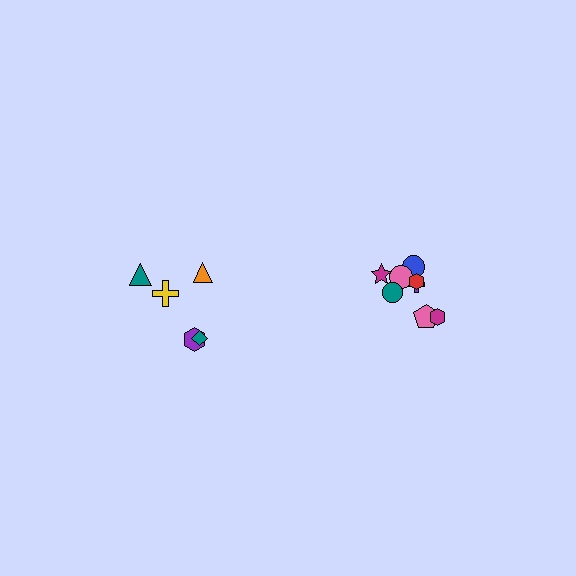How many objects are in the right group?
There are 8 objects.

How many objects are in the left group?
There are 5 objects.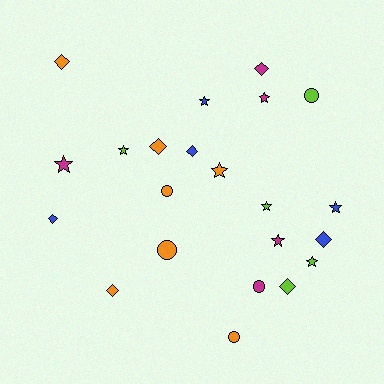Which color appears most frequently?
Orange, with 7 objects.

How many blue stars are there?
There are 2 blue stars.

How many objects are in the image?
There are 22 objects.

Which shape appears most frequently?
Star, with 9 objects.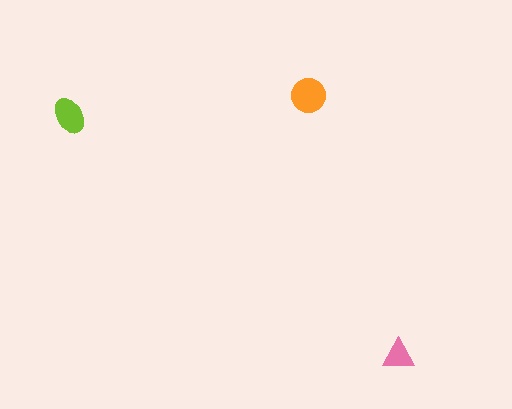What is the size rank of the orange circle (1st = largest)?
1st.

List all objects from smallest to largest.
The pink triangle, the lime ellipse, the orange circle.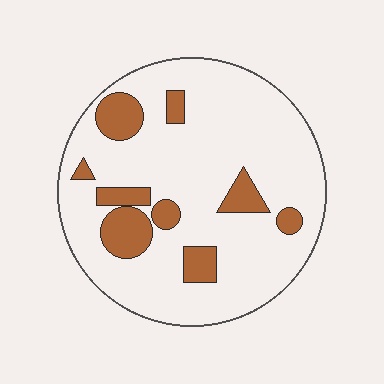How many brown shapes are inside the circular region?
9.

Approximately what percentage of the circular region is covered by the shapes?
Approximately 15%.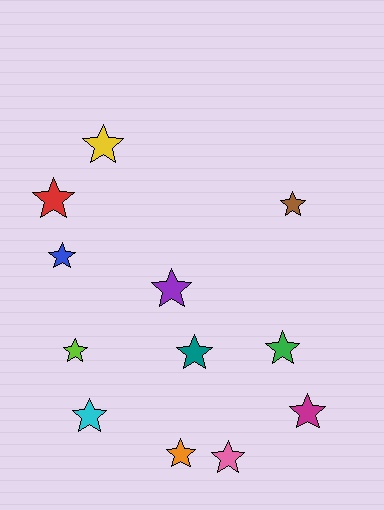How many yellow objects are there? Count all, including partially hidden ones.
There is 1 yellow object.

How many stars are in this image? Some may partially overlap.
There are 12 stars.